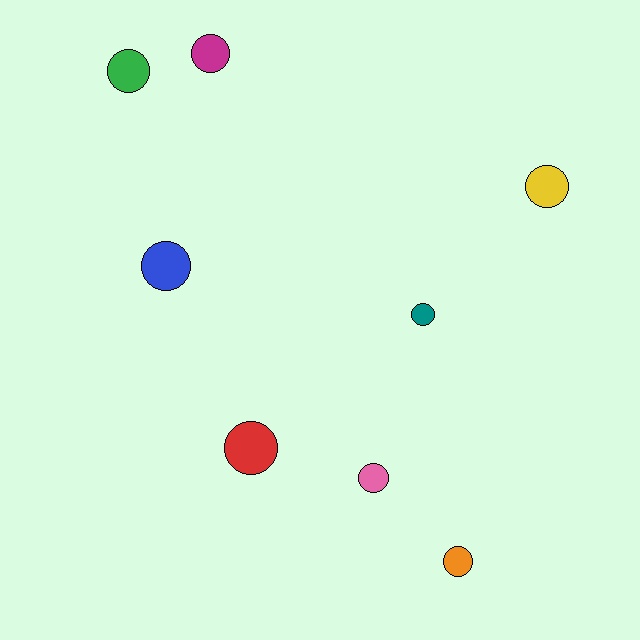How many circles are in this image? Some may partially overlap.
There are 8 circles.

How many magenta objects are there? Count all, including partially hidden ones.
There is 1 magenta object.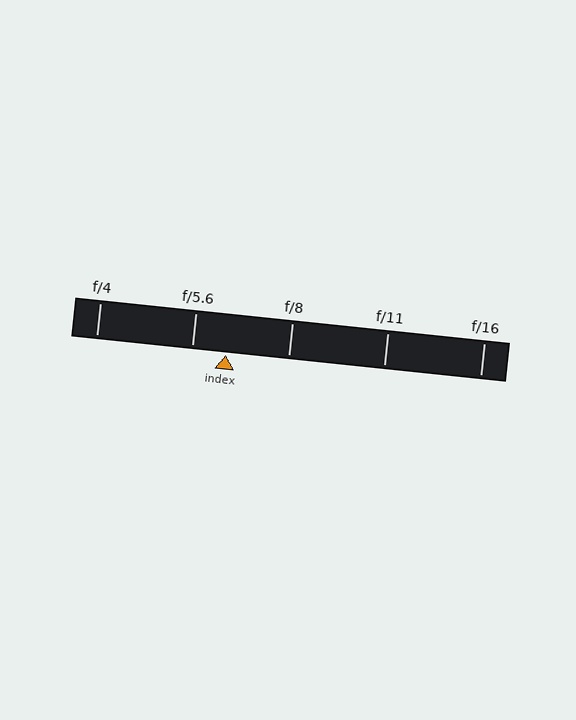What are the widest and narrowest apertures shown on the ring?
The widest aperture shown is f/4 and the narrowest is f/16.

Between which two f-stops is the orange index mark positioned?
The index mark is between f/5.6 and f/8.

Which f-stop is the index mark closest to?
The index mark is closest to f/5.6.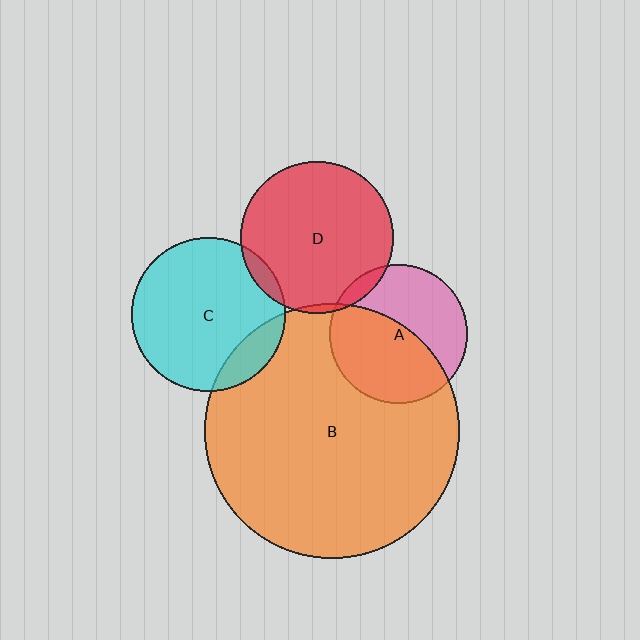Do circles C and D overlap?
Yes.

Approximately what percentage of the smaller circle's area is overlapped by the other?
Approximately 5%.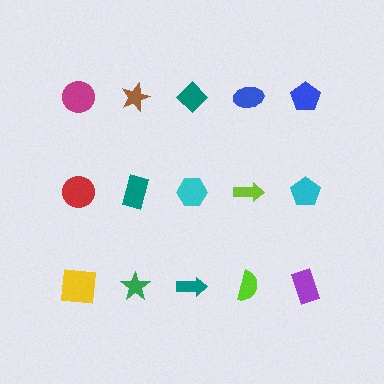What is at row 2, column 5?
A cyan pentagon.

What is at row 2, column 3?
A cyan hexagon.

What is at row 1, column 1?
A magenta circle.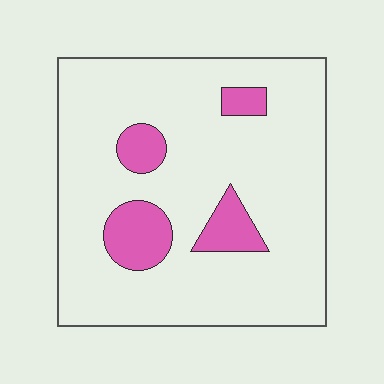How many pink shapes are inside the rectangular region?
4.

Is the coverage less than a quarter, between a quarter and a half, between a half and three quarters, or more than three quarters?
Less than a quarter.